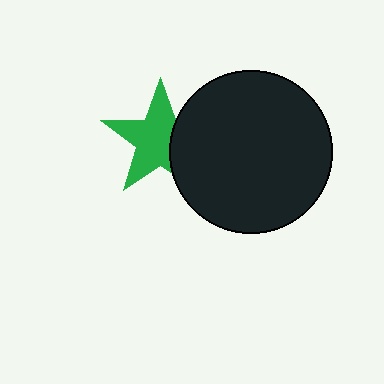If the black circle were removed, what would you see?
You would see the complete green star.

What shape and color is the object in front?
The object in front is a black circle.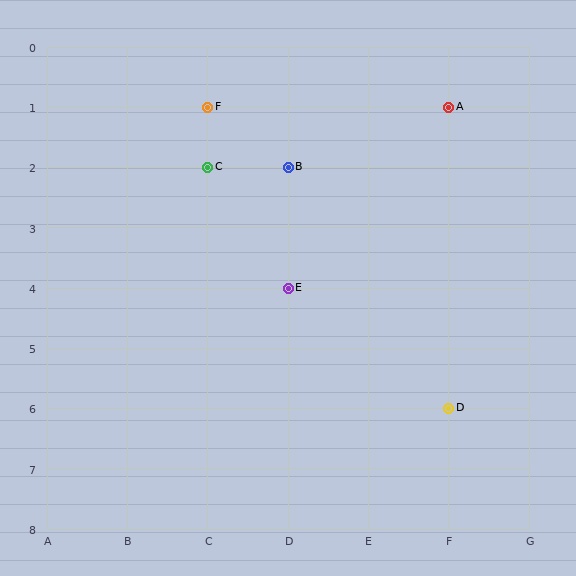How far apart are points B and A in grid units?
Points B and A are 2 columns and 1 row apart (about 2.2 grid units diagonally).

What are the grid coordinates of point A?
Point A is at grid coordinates (F, 1).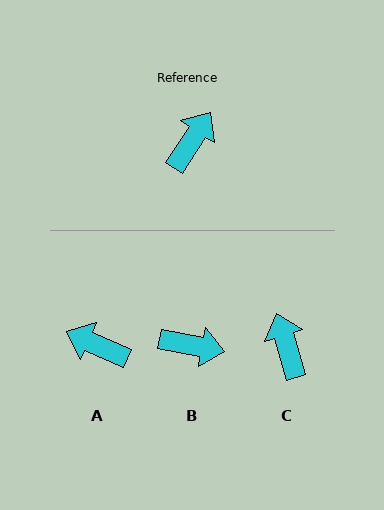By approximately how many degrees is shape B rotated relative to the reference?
Approximately 68 degrees clockwise.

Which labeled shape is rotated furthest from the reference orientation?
A, about 99 degrees away.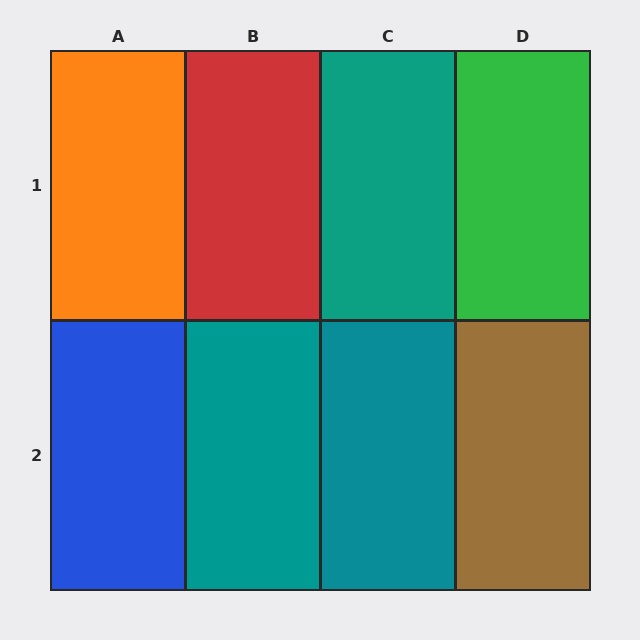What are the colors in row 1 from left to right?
Orange, red, teal, green.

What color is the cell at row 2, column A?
Blue.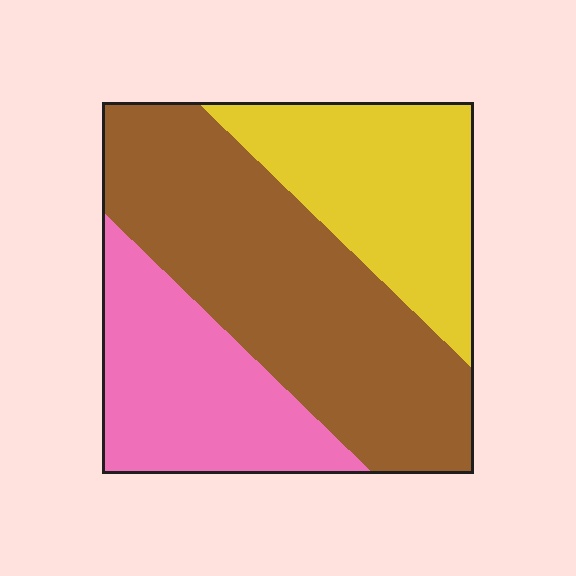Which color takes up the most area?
Brown, at roughly 45%.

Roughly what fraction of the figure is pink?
Pink takes up about one quarter (1/4) of the figure.